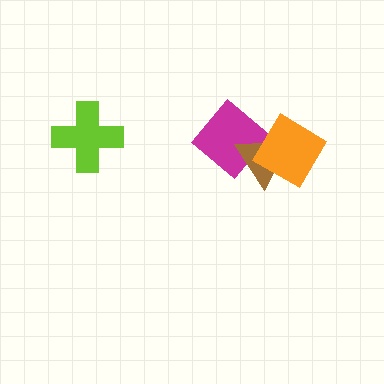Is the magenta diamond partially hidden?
Yes, it is partially covered by another shape.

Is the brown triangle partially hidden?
Yes, it is partially covered by another shape.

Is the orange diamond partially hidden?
No, no other shape covers it.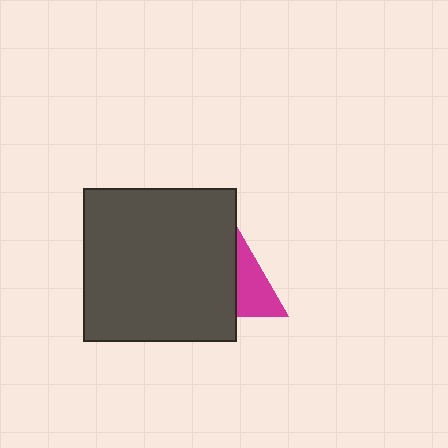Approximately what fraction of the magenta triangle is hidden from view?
Roughly 58% of the magenta triangle is hidden behind the dark gray square.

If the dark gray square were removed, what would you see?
You would see the complete magenta triangle.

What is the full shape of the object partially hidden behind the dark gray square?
The partially hidden object is a magenta triangle.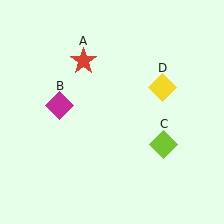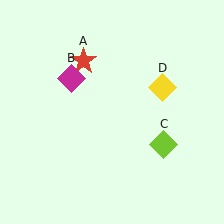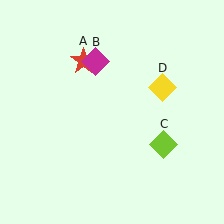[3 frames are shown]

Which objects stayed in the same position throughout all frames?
Red star (object A) and lime diamond (object C) and yellow diamond (object D) remained stationary.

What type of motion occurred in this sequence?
The magenta diamond (object B) rotated clockwise around the center of the scene.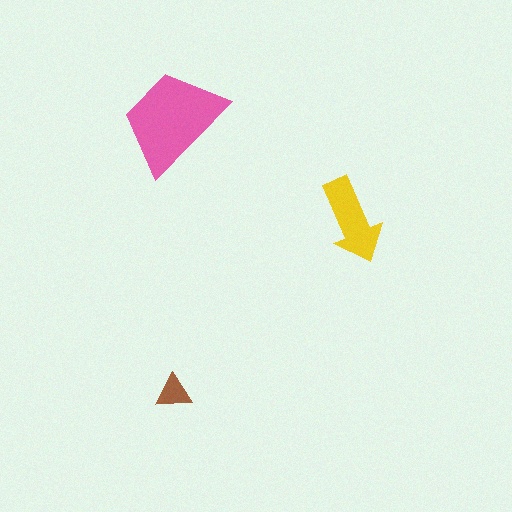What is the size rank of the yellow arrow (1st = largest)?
2nd.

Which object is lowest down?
The brown triangle is bottommost.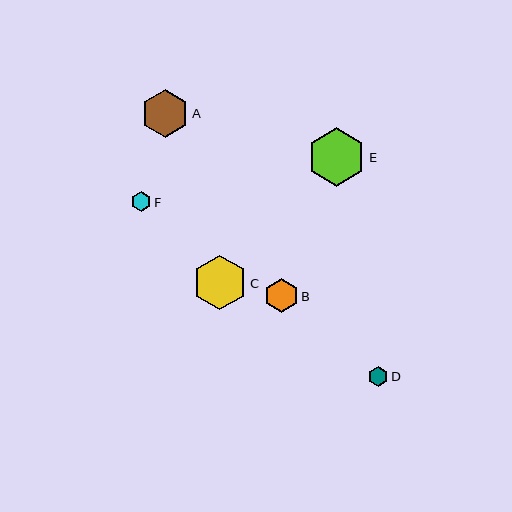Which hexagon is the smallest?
Hexagon D is the smallest with a size of approximately 19 pixels.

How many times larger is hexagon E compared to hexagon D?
Hexagon E is approximately 3.0 times the size of hexagon D.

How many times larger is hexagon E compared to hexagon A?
Hexagon E is approximately 1.2 times the size of hexagon A.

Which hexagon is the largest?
Hexagon E is the largest with a size of approximately 58 pixels.